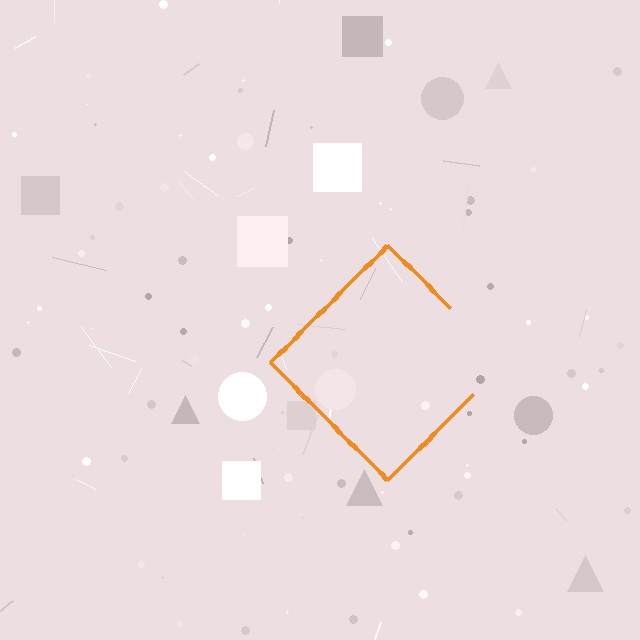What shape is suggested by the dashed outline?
The dashed outline suggests a diamond.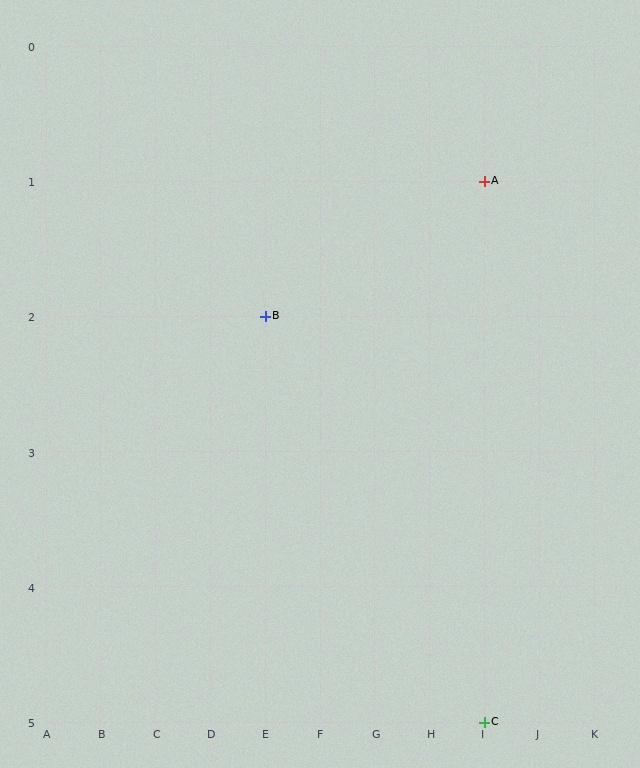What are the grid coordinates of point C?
Point C is at grid coordinates (I, 5).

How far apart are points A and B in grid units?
Points A and B are 4 columns and 1 row apart (about 4.1 grid units diagonally).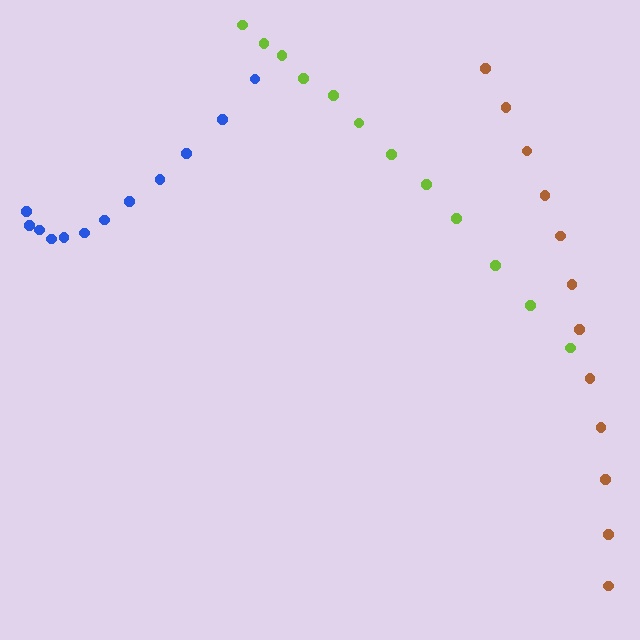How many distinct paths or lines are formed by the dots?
There are 3 distinct paths.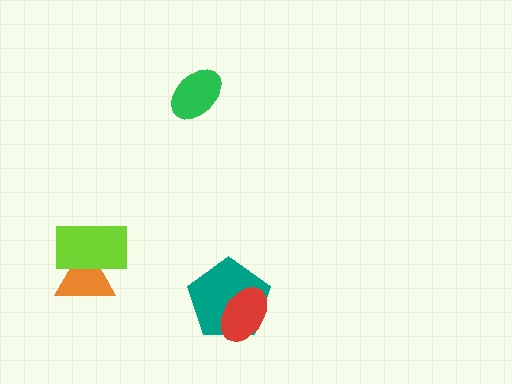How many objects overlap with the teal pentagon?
1 object overlaps with the teal pentagon.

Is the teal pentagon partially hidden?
Yes, it is partially covered by another shape.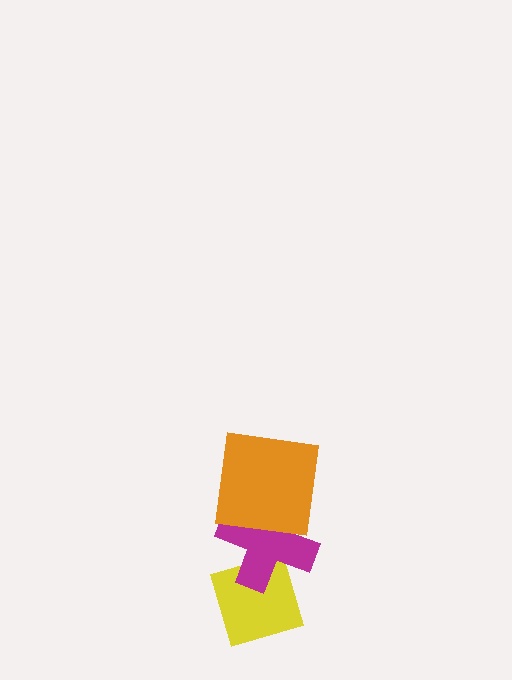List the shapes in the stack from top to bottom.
From top to bottom: the orange square, the magenta cross, the yellow diamond.